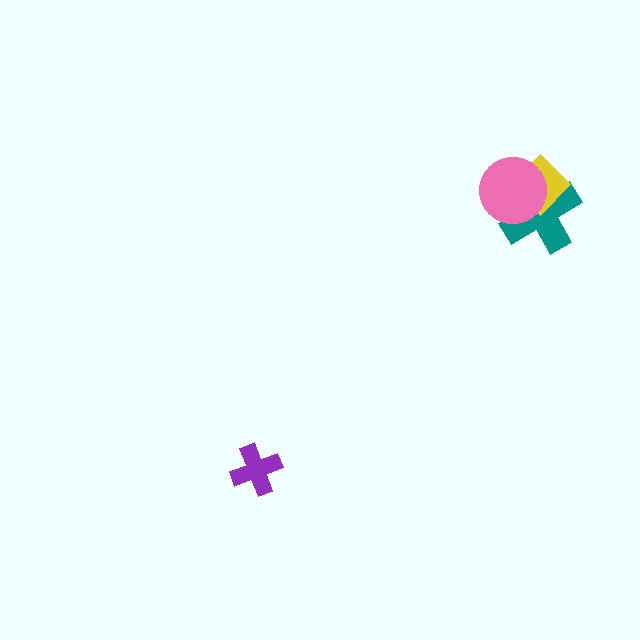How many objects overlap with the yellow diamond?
2 objects overlap with the yellow diamond.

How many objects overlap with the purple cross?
0 objects overlap with the purple cross.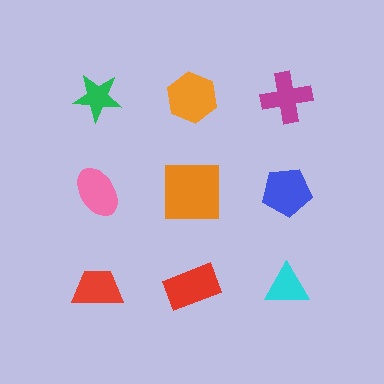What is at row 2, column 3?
A blue pentagon.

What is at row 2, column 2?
An orange square.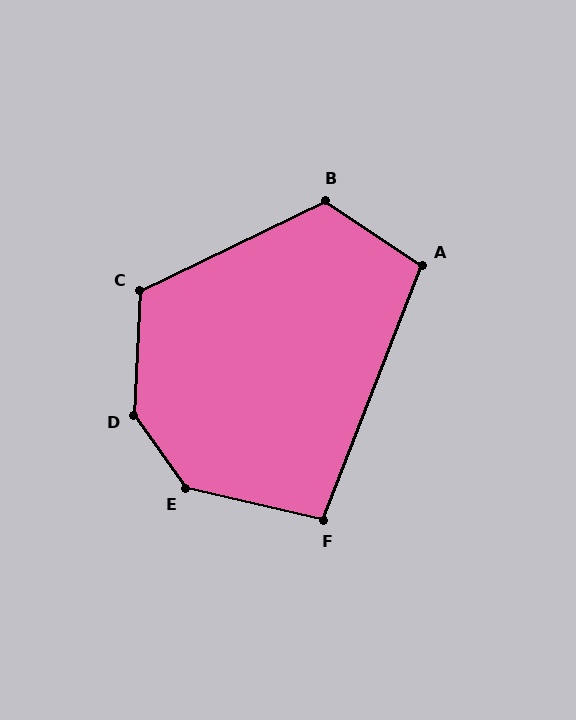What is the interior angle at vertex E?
Approximately 139 degrees (obtuse).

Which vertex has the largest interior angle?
D, at approximately 142 degrees.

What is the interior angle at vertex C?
Approximately 119 degrees (obtuse).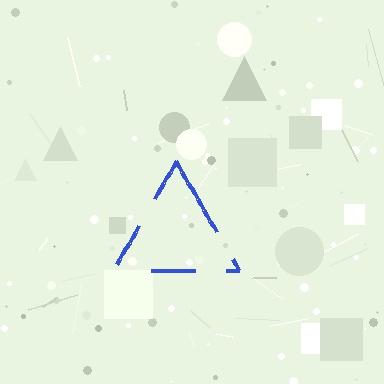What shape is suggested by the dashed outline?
The dashed outline suggests a triangle.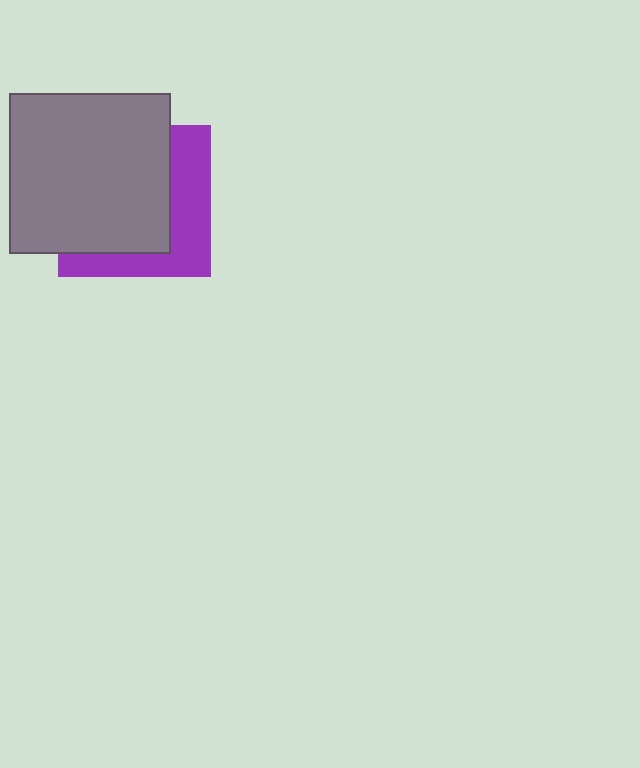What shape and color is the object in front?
The object in front is a gray square.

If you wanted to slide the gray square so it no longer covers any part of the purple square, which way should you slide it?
Slide it left — that is the most direct way to separate the two shapes.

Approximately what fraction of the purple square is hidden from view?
Roughly 62% of the purple square is hidden behind the gray square.